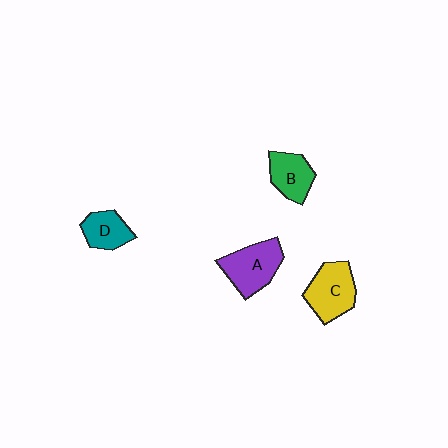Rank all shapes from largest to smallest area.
From largest to smallest: A (purple), C (yellow), B (green), D (teal).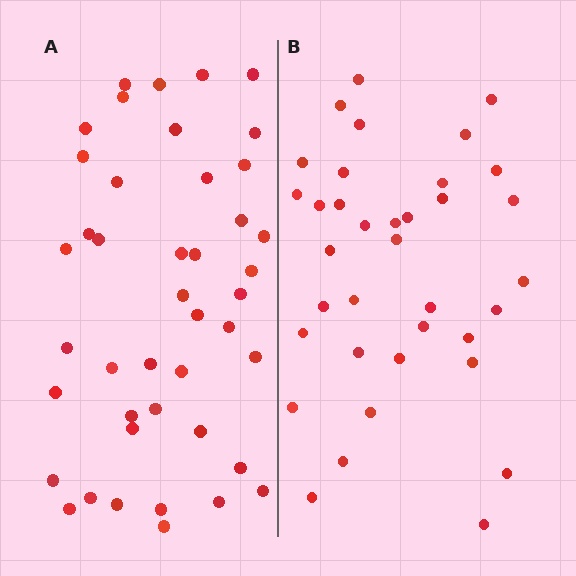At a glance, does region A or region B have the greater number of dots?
Region A (the left region) has more dots.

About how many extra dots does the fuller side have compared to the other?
Region A has roughly 8 or so more dots than region B.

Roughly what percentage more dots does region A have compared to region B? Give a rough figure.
About 20% more.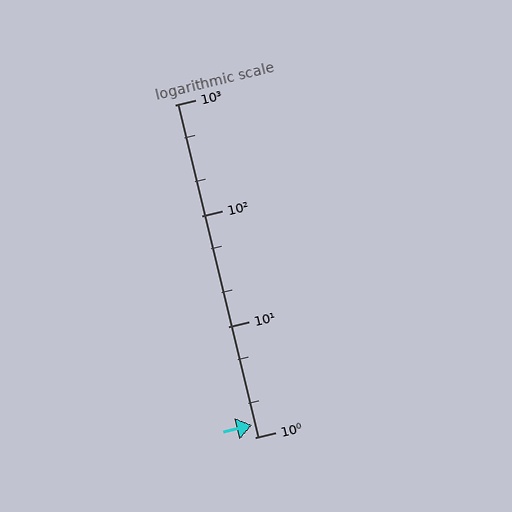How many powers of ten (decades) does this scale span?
The scale spans 3 decades, from 1 to 1000.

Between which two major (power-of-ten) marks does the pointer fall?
The pointer is between 1 and 10.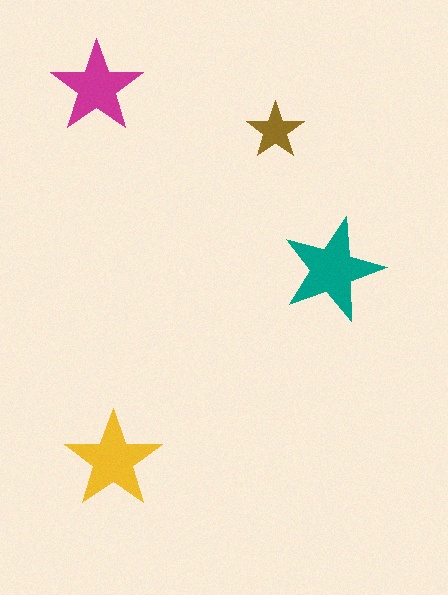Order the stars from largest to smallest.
the teal one, the yellow one, the magenta one, the brown one.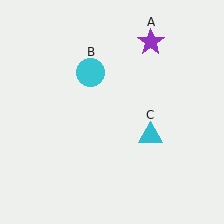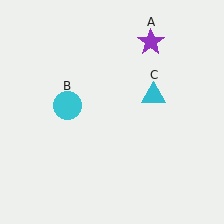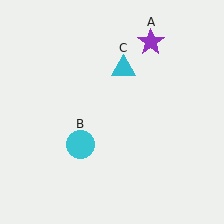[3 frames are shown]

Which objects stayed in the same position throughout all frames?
Purple star (object A) remained stationary.